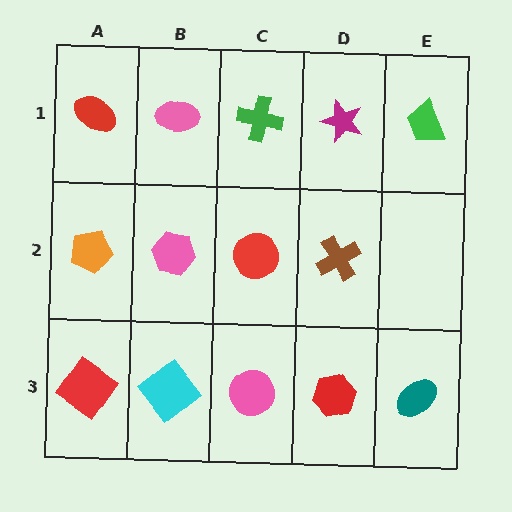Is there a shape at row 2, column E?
No, that cell is empty.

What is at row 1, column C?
A green cross.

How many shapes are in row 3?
5 shapes.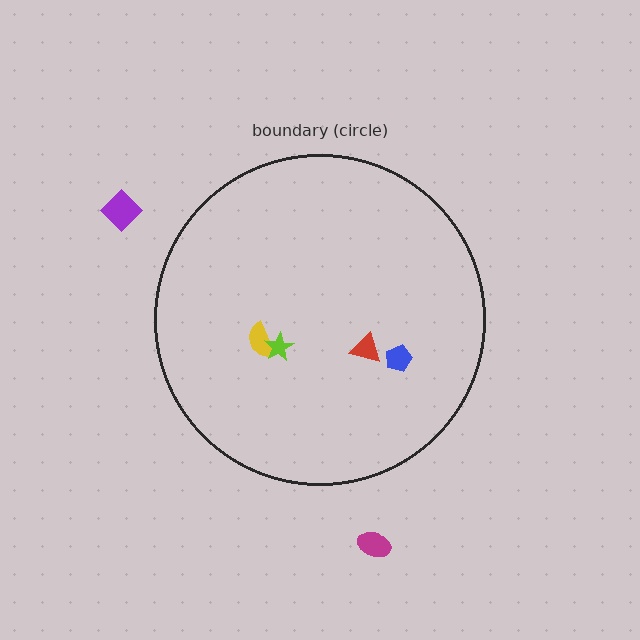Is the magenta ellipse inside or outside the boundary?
Outside.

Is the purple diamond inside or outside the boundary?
Outside.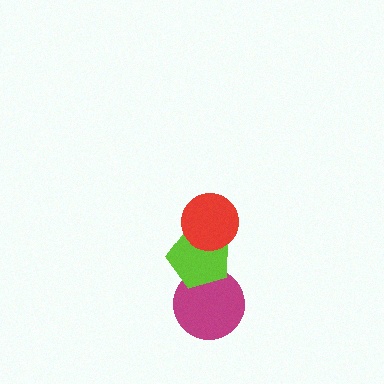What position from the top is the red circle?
The red circle is 1st from the top.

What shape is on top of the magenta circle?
The lime pentagon is on top of the magenta circle.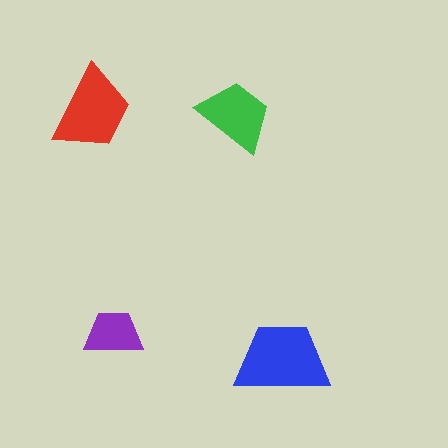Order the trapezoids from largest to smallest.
the blue one, the red one, the green one, the purple one.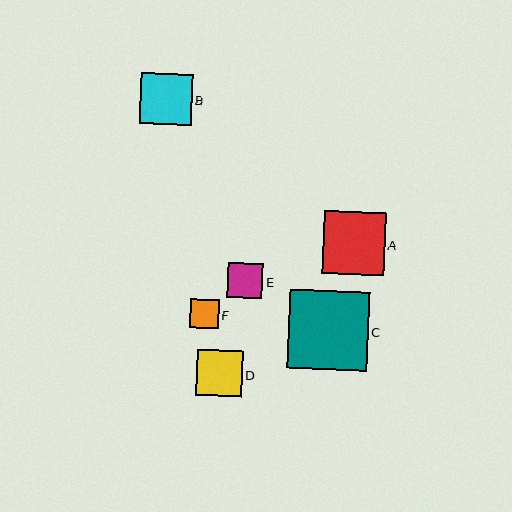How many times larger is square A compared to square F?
Square A is approximately 2.1 times the size of square F.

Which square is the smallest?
Square F is the smallest with a size of approximately 29 pixels.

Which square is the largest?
Square C is the largest with a size of approximately 79 pixels.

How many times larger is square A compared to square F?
Square A is approximately 2.1 times the size of square F.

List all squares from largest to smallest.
From largest to smallest: C, A, B, D, E, F.